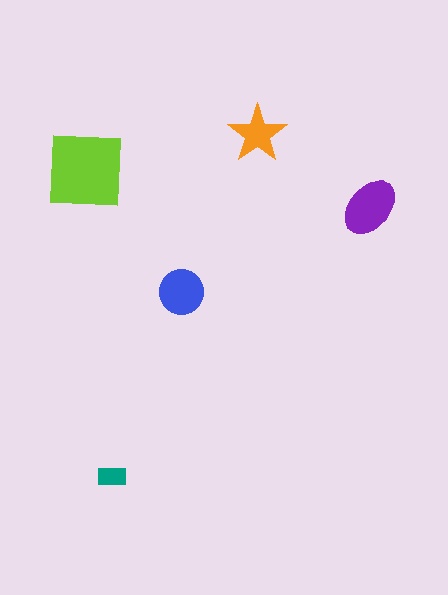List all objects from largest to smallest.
The lime square, the purple ellipse, the blue circle, the orange star, the teal rectangle.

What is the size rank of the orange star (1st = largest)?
4th.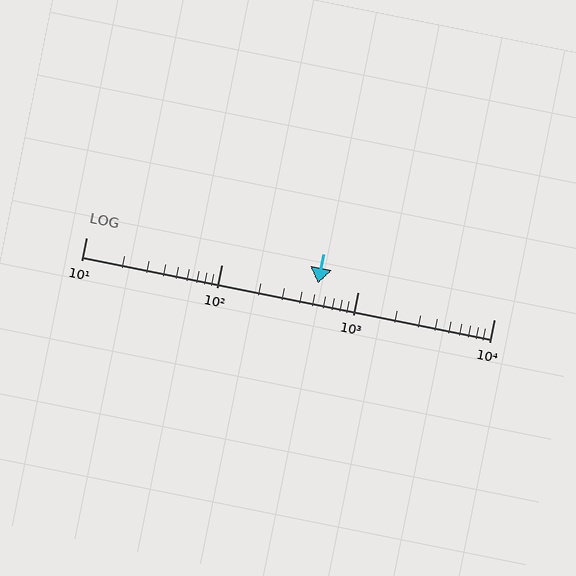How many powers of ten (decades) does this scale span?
The scale spans 3 decades, from 10 to 10000.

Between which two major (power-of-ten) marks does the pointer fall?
The pointer is between 100 and 1000.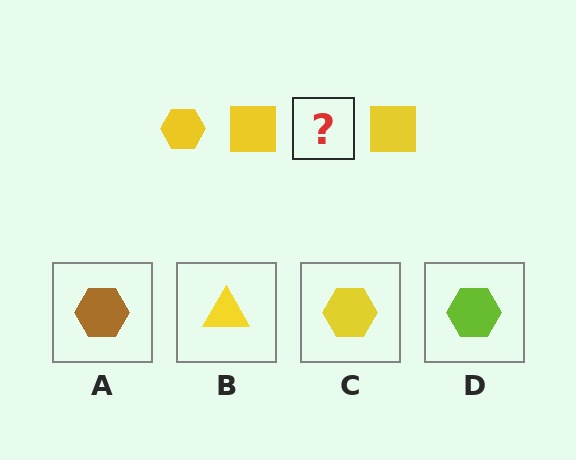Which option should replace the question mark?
Option C.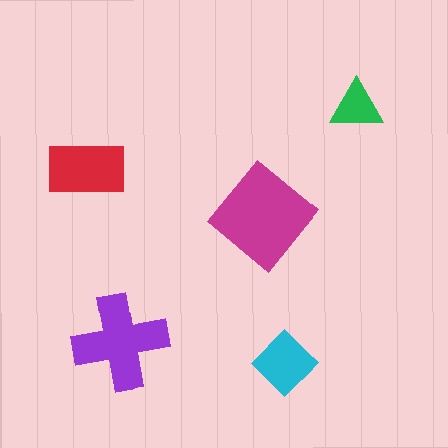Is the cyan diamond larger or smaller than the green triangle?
Larger.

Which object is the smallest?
The green triangle.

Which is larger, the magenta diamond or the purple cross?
The magenta diamond.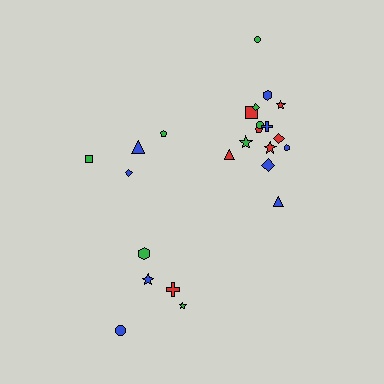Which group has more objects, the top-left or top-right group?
The top-right group.